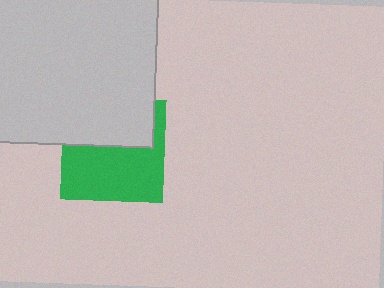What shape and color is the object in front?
The object in front is a light gray square.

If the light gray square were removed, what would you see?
You would see the complete green square.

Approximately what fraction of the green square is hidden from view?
Roughly 42% of the green square is hidden behind the light gray square.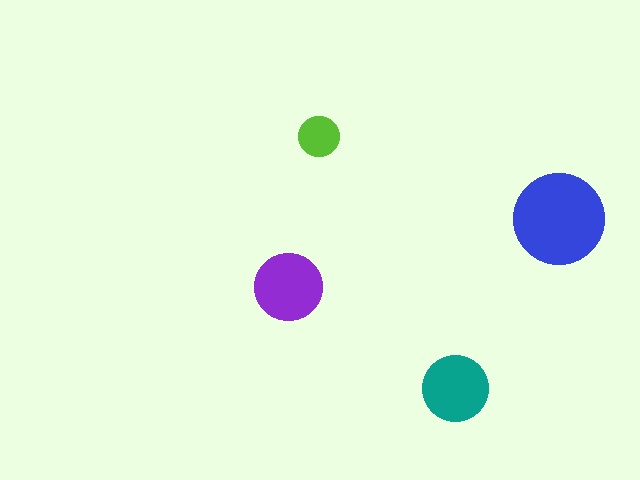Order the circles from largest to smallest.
the blue one, the purple one, the teal one, the lime one.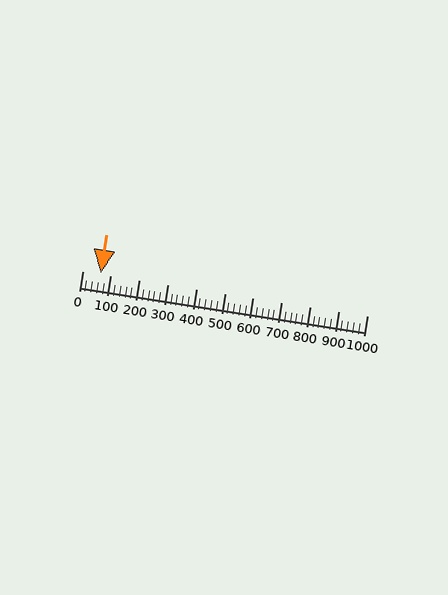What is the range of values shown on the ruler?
The ruler shows values from 0 to 1000.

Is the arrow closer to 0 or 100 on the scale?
The arrow is closer to 100.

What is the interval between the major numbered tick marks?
The major tick marks are spaced 100 units apart.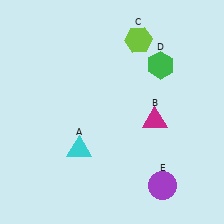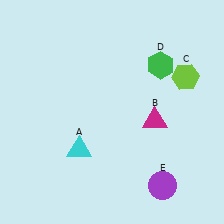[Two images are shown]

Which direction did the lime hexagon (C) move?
The lime hexagon (C) moved right.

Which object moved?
The lime hexagon (C) moved right.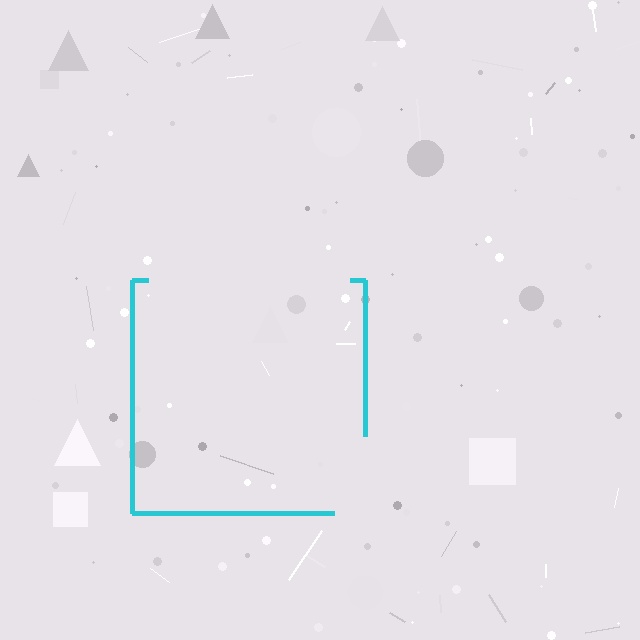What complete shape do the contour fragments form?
The contour fragments form a square.